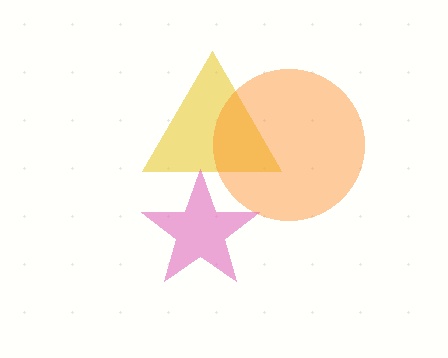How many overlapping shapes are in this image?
There are 3 overlapping shapes in the image.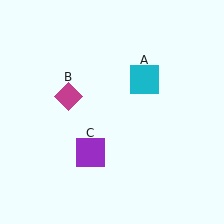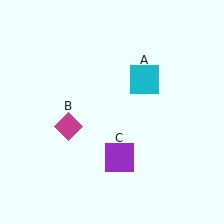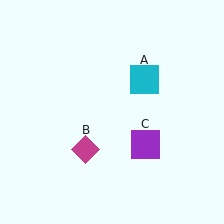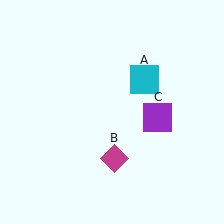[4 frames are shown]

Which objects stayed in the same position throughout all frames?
Cyan square (object A) remained stationary.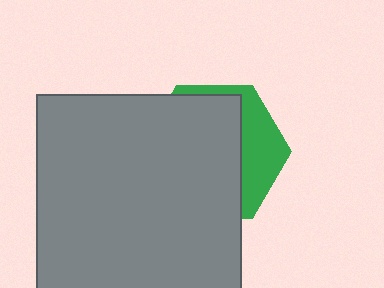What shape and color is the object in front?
The object in front is a gray square.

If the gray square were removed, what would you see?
You would see the complete green hexagon.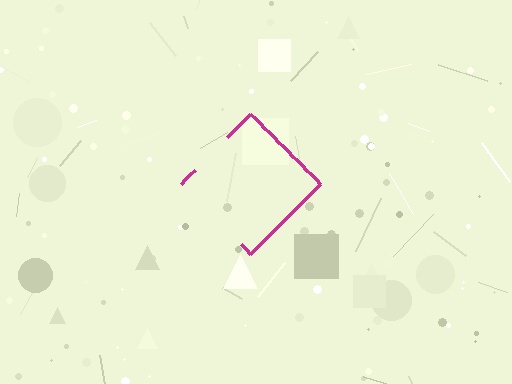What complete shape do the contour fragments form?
The contour fragments form a diamond.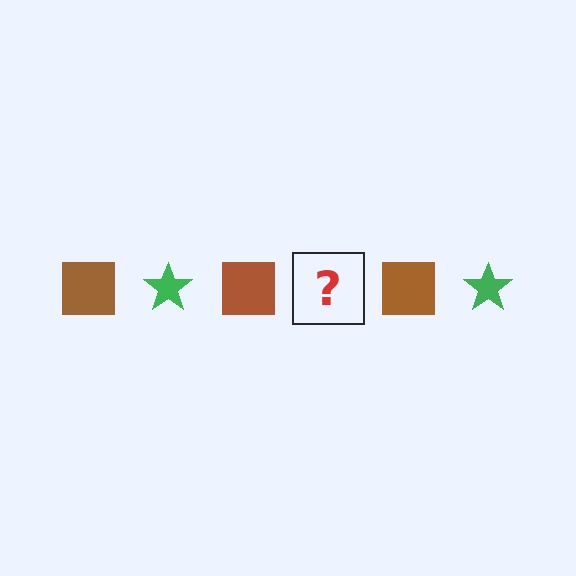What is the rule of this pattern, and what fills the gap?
The rule is that the pattern alternates between brown square and green star. The gap should be filled with a green star.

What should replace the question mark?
The question mark should be replaced with a green star.